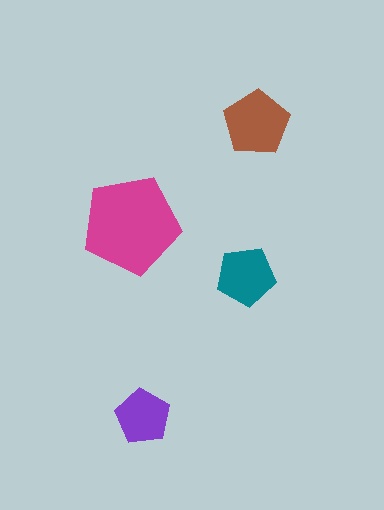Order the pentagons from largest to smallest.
the magenta one, the brown one, the teal one, the purple one.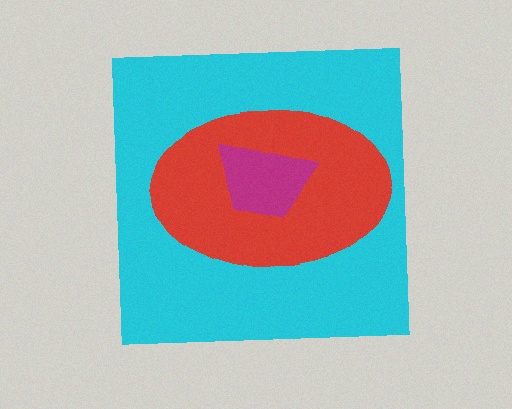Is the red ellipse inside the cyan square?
Yes.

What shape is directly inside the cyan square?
The red ellipse.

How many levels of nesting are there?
3.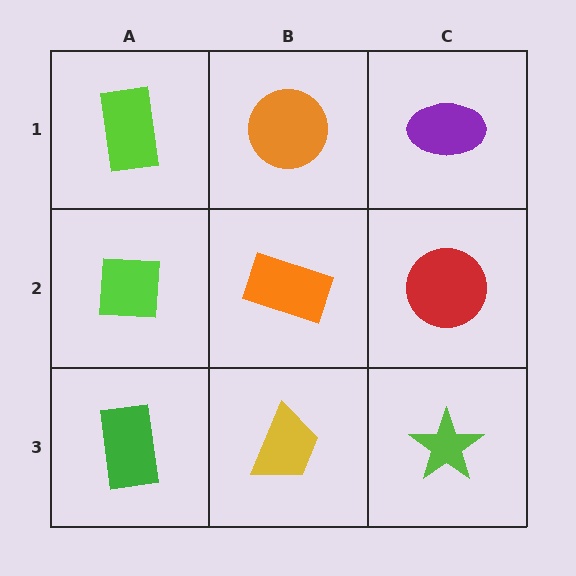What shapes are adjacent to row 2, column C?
A purple ellipse (row 1, column C), a lime star (row 3, column C), an orange rectangle (row 2, column B).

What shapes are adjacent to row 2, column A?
A lime rectangle (row 1, column A), a green rectangle (row 3, column A), an orange rectangle (row 2, column B).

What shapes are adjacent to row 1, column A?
A lime square (row 2, column A), an orange circle (row 1, column B).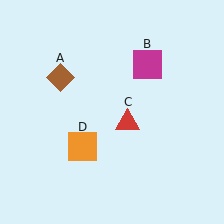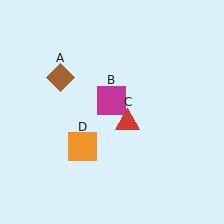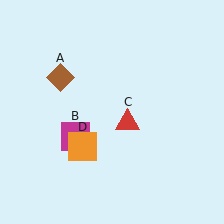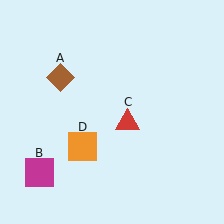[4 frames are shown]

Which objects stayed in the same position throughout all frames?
Brown diamond (object A) and red triangle (object C) and orange square (object D) remained stationary.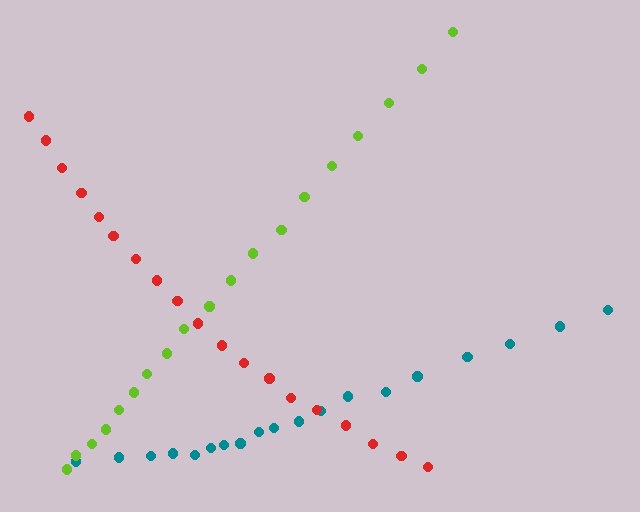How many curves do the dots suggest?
There are 3 distinct paths.